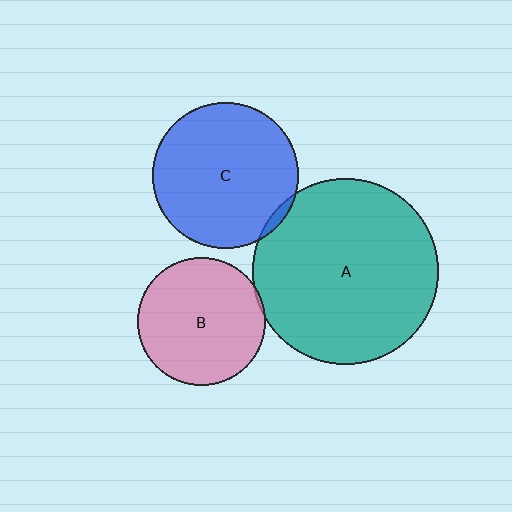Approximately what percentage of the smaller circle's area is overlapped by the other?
Approximately 5%.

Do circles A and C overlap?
Yes.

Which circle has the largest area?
Circle A (teal).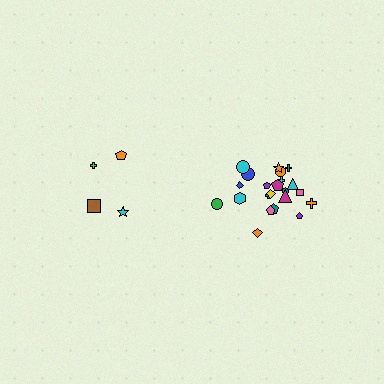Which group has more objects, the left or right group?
The right group.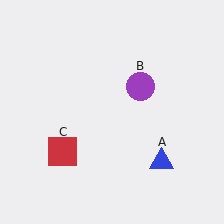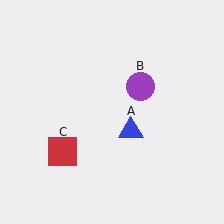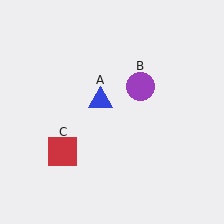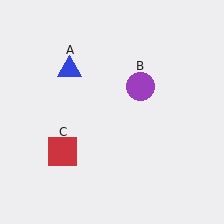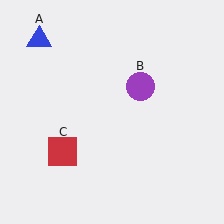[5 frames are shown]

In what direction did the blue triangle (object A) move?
The blue triangle (object A) moved up and to the left.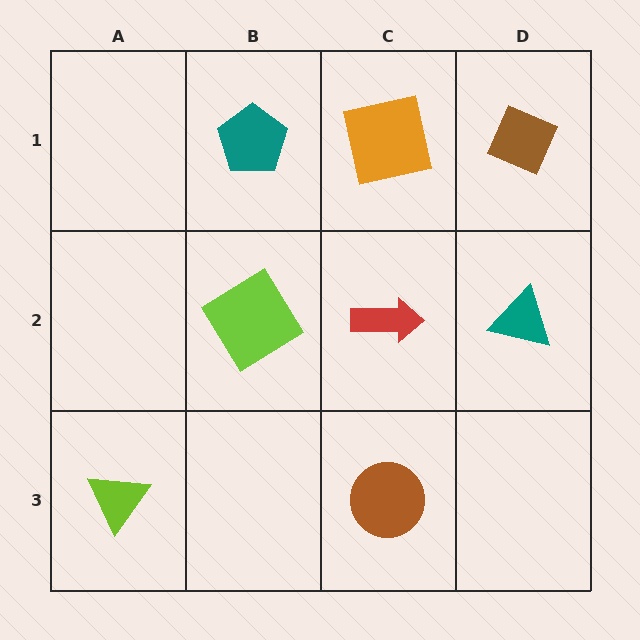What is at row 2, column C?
A red arrow.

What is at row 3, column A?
A lime triangle.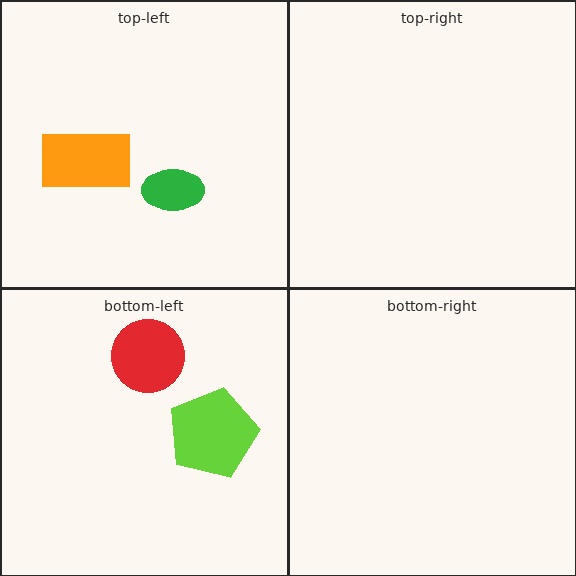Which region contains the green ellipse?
The top-left region.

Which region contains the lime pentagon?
The bottom-left region.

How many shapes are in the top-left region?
2.